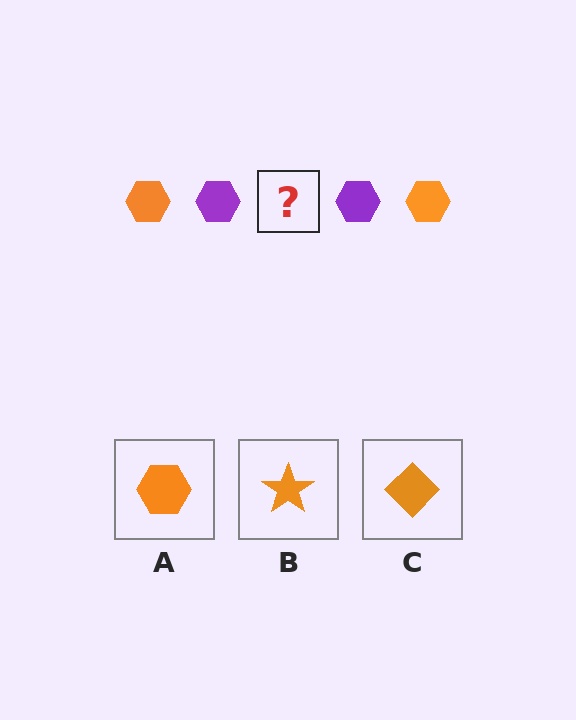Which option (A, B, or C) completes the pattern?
A.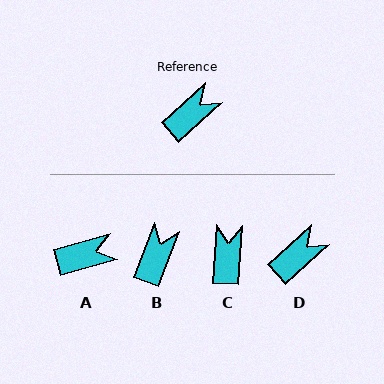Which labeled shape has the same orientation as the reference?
D.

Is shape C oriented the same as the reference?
No, it is off by about 44 degrees.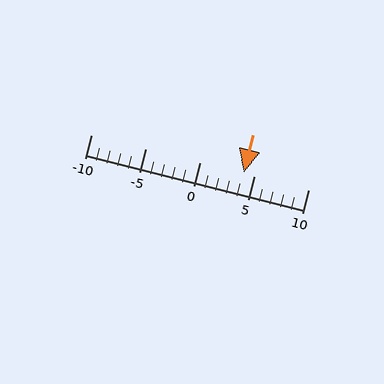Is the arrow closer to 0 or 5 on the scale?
The arrow is closer to 5.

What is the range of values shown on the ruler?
The ruler shows values from -10 to 10.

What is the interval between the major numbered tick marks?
The major tick marks are spaced 5 units apart.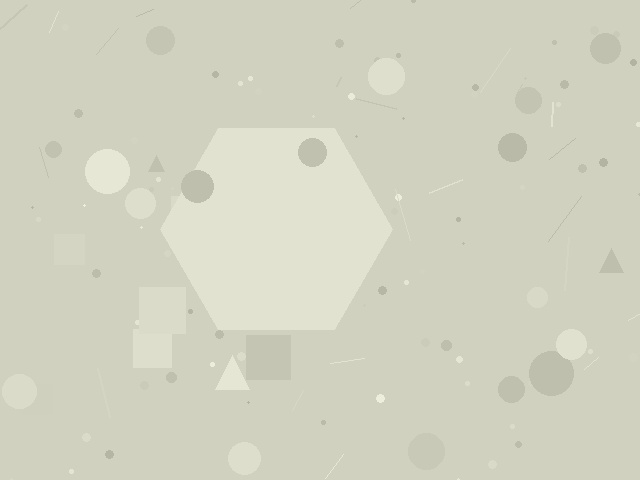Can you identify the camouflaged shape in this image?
The camouflaged shape is a hexagon.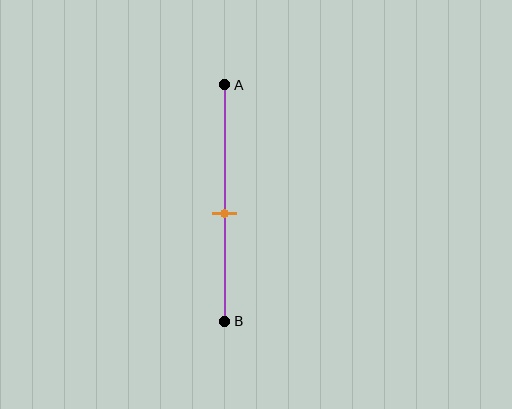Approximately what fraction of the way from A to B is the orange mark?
The orange mark is approximately 55% of the way from A to B.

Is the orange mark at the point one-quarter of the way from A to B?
No, the mark is at about 55% from A, not at the 25% one-quarter point.